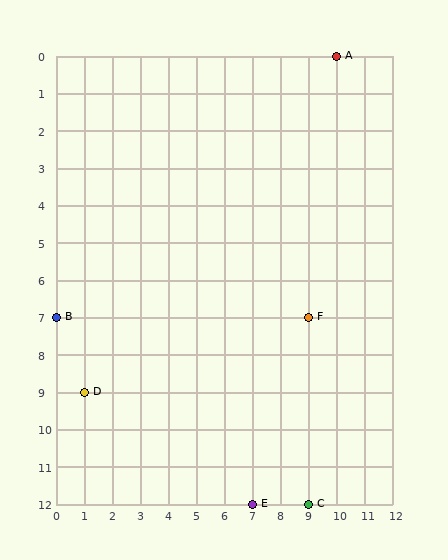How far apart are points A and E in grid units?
Points A and E are 3 columns and 12 rows apart (about 12.4 grid units diagonally).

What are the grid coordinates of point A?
Point A is at grid coordinates (10, 0).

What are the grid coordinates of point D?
Point D is at grid coordinates (1, 9).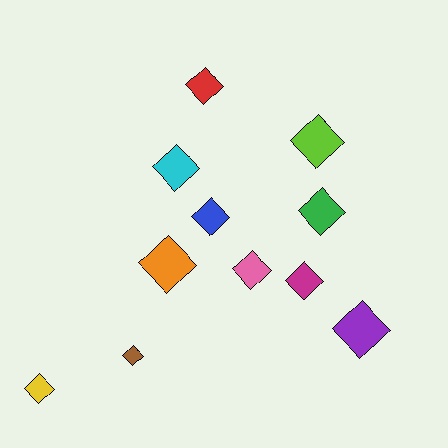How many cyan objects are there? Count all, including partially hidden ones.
There is 1 cyan object.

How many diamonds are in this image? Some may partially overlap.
There are 11 diamonds.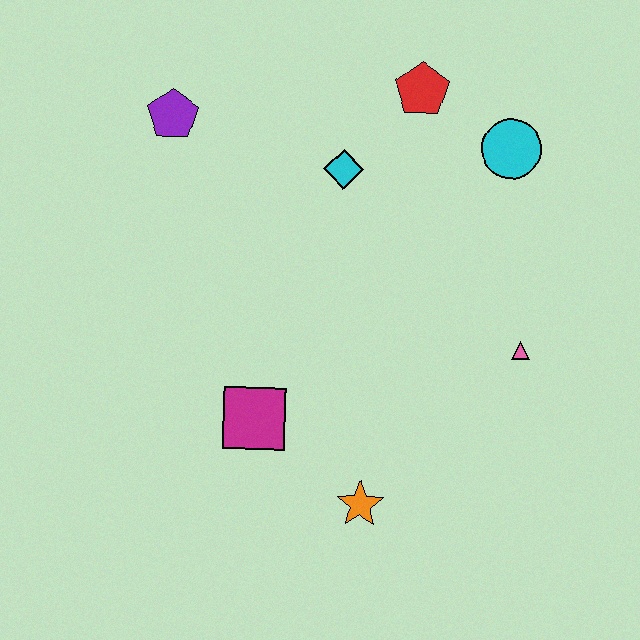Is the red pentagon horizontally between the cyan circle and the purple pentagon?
Yes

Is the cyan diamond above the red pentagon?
No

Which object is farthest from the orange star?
The purple pentagon is farthest from the orange star.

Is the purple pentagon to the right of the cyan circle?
No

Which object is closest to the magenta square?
The orange star is closest to the magenta square.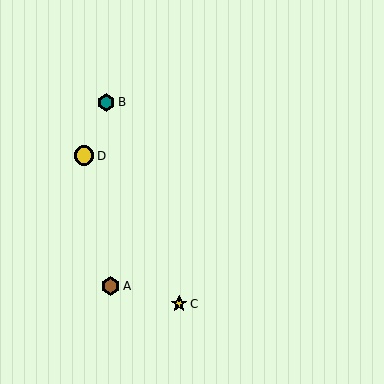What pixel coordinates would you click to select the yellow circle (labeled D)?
Click at (84, 156) to select the yellow circle D.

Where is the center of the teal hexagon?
The center of the teal hexagon is at (106, 102).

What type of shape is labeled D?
Shape D is a yellow circle.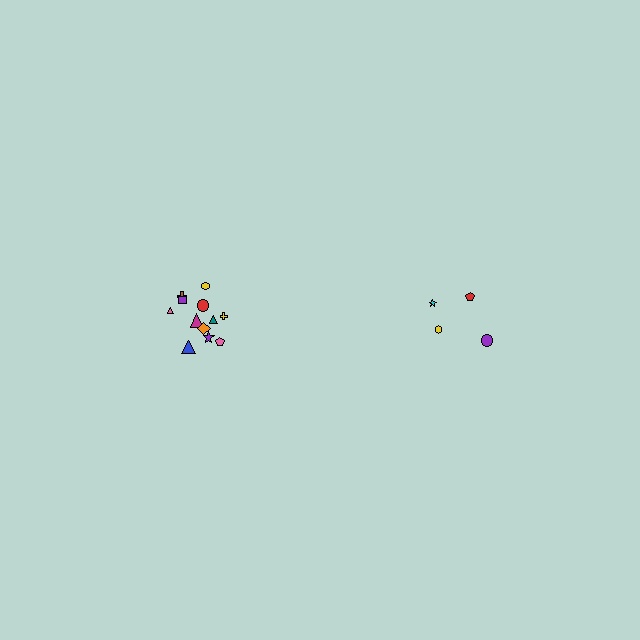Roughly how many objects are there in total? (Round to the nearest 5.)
Roughly 15 objects in total.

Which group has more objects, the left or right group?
The left group.